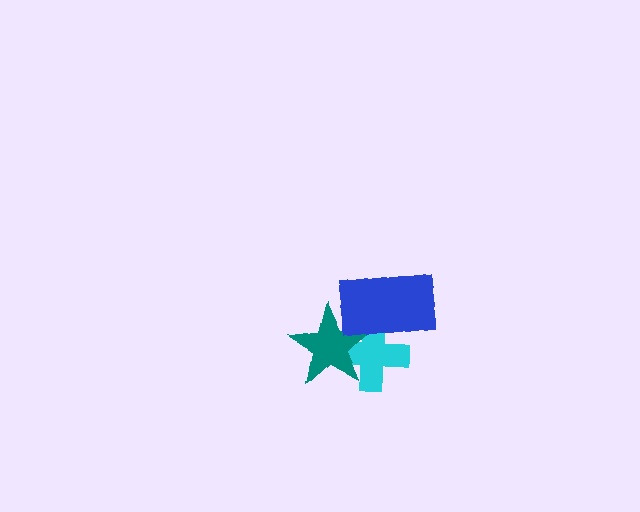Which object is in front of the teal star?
The blue rectangle is in front of the teal star.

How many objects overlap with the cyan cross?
2 objects overlap with the cyan cross.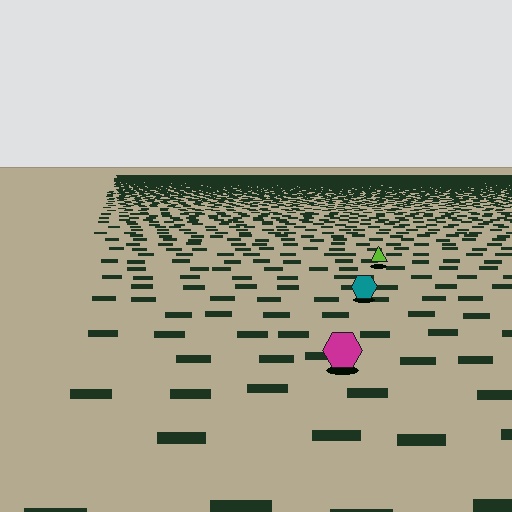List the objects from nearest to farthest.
From nearest to farthest: the magenta hexagon, the teal hexagon, the lime triangle.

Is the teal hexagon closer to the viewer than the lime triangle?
Yes. The teal hexagon is closer — you can tell from the texture gradient: the ground texture is coarser near it.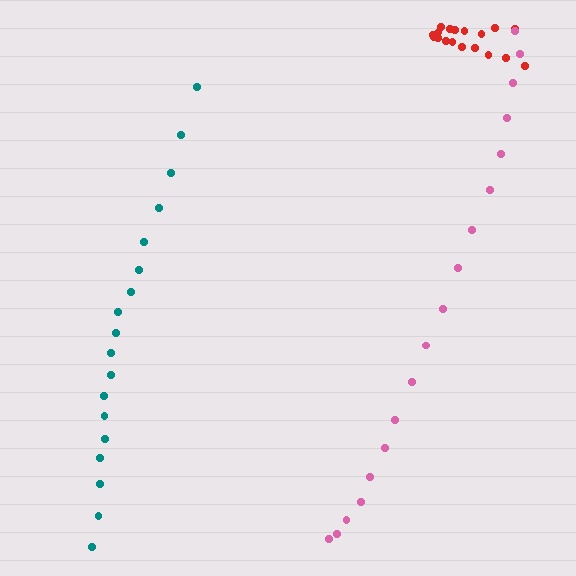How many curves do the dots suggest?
There are 3 distinct paths.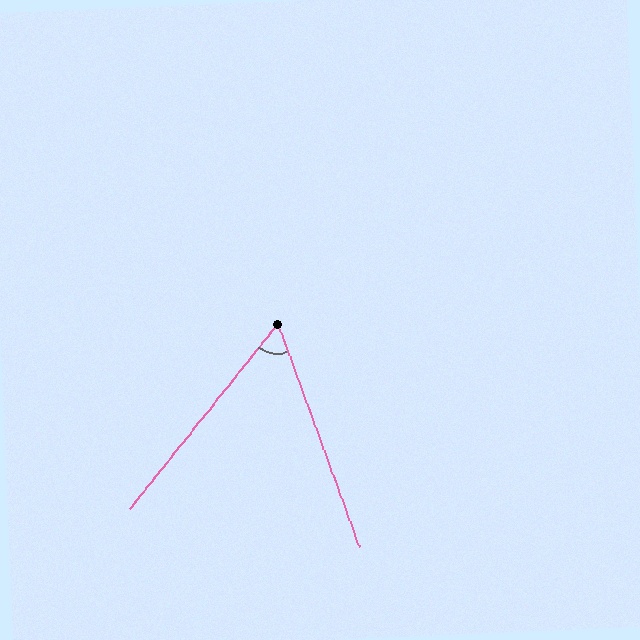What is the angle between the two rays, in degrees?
Approximately 59 degrees.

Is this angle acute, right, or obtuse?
It is acute.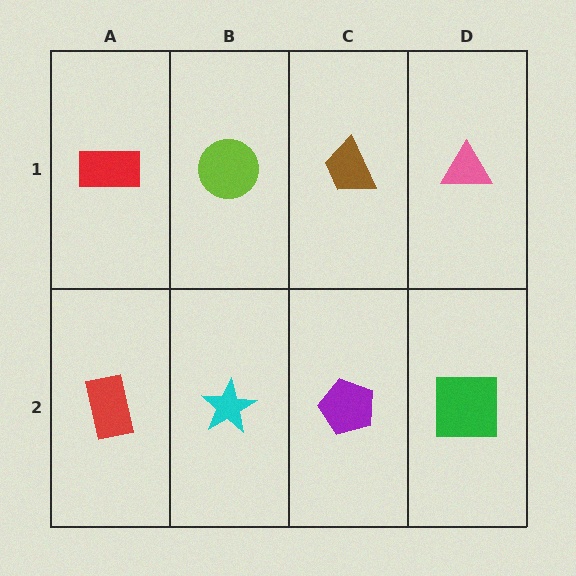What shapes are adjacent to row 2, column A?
A red rectangle (row 1, column A), a cyan star (row 2, column B).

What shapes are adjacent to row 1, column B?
A cyan star (row 2, column B), a red rectangle (row 1, column A), a brown trapezoid (row 1, column C).